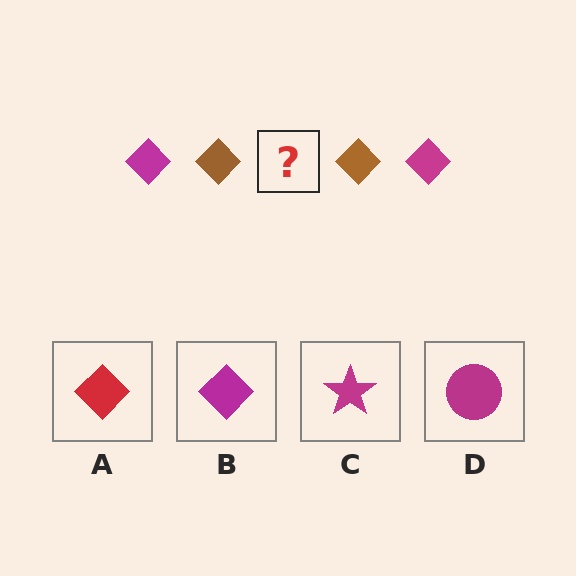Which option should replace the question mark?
Option B.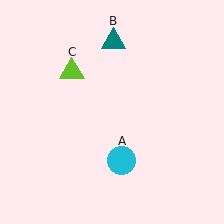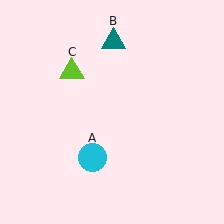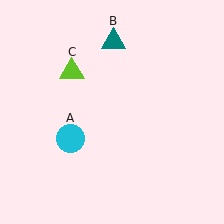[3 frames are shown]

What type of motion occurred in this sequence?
The cyan circle (object A) rotated clockwise around the center of the scene.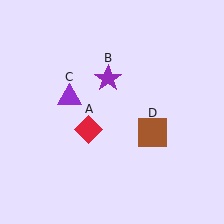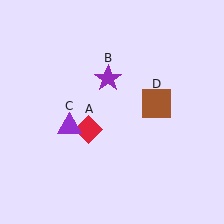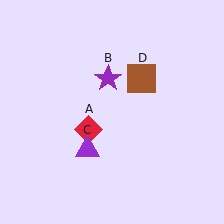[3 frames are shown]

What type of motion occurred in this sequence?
The purple triangle (object C), brown square (object D) rotated counterclockwise around the center of the scene.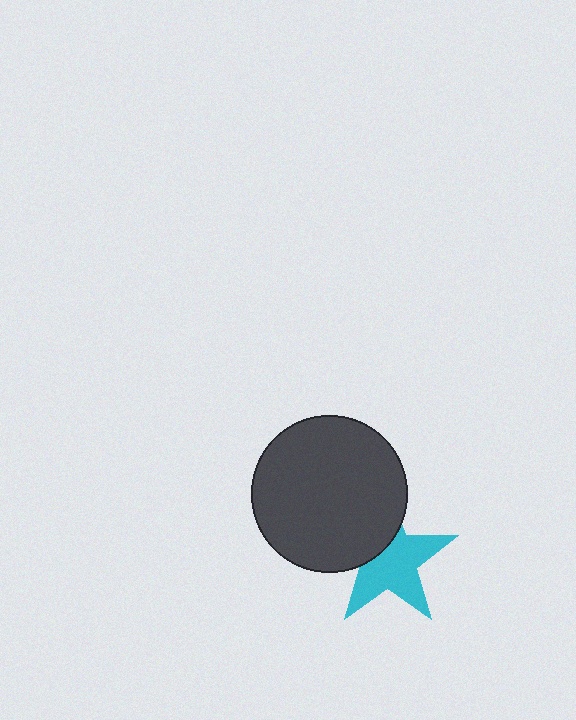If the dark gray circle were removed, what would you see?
You would see the complete cyan star.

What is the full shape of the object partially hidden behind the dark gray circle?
The partially hidden object is a cyan star.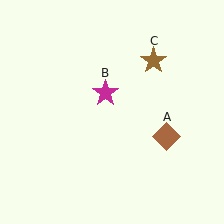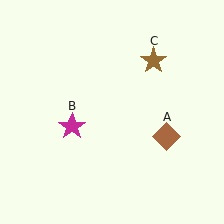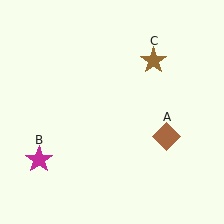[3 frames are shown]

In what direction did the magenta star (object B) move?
The magenta star (object B) moved down and to the left.